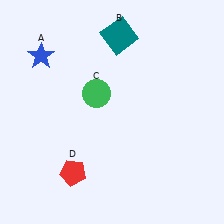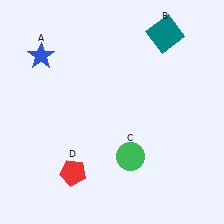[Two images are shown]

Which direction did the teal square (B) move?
The teal square (B) moved right.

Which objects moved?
The objects that moved are: the teal square (B), the green circle (C).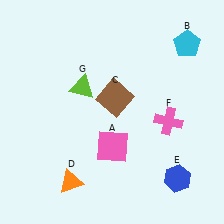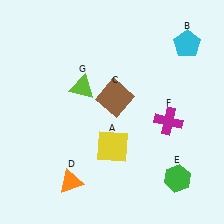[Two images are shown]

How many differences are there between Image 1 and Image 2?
There are 3 differences between the two images.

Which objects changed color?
A changed from pink to yellow. E changed from blue to green. F changed from pink to magenta.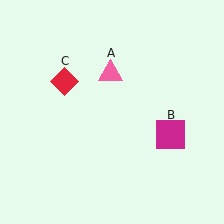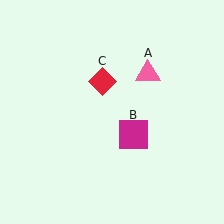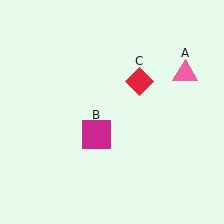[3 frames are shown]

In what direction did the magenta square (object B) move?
The magenta square (object B) moved left.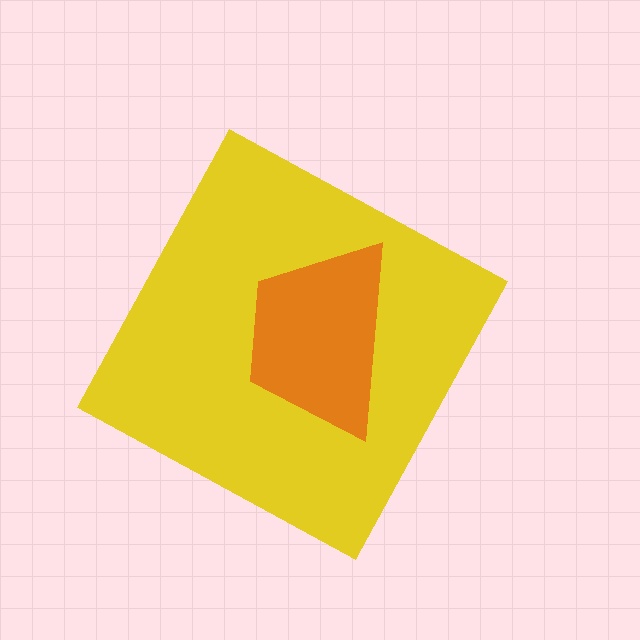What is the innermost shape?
The orange trapezoid.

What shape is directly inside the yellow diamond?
The orange trapezoid.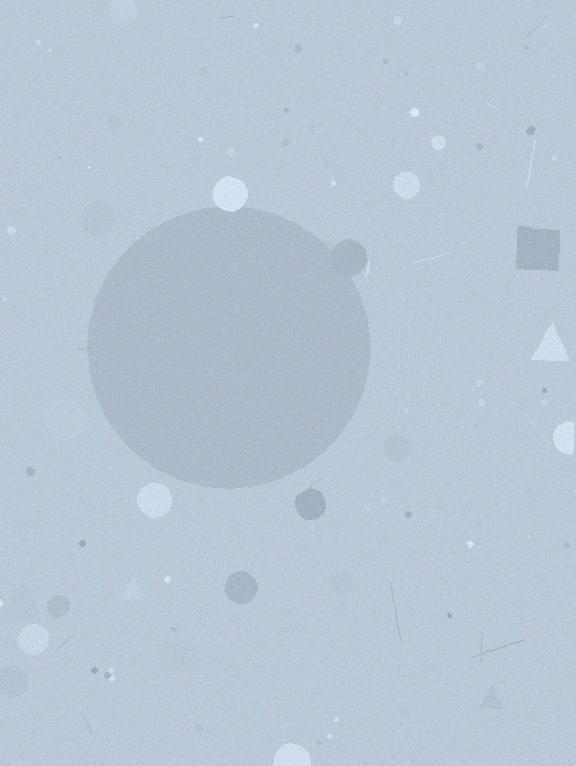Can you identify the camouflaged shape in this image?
The camouflaged shape is a circle.